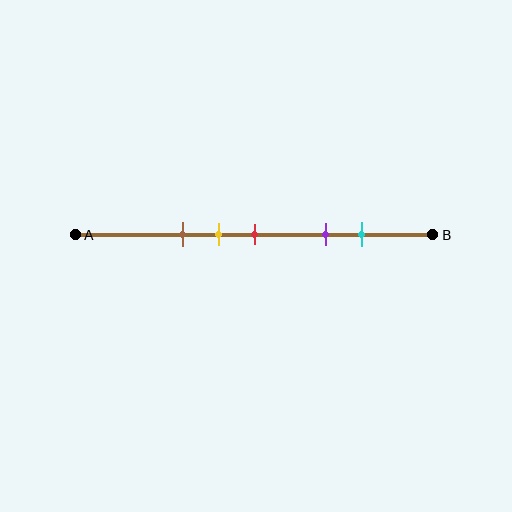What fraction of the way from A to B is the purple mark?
The purple mark is approximately 70% (0.7) of the way from A to B.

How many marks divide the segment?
There are 5 marks dividing the segment.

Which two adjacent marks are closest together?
The yellow and red marks are the closest adjacent pair.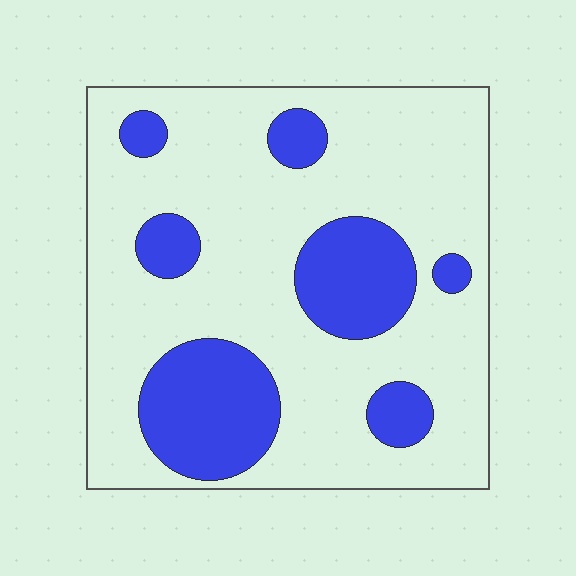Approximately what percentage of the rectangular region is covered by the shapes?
Approximately 25%.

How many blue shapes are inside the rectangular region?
7.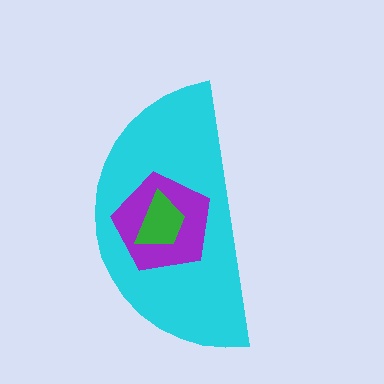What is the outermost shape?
The cyan semicircle.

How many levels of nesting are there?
3.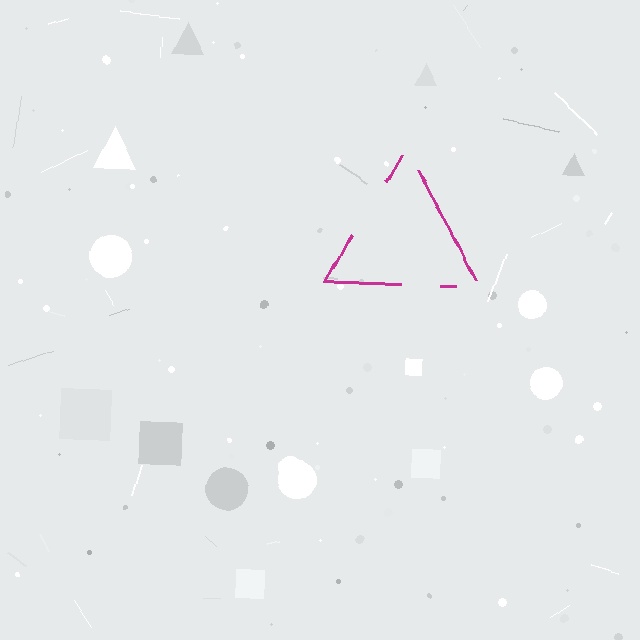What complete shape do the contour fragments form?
The contour fragments form a triangle.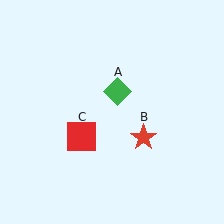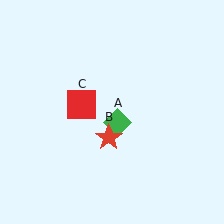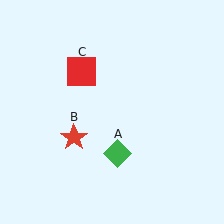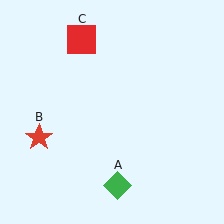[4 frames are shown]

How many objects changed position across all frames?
3 objects changed position: green diamond (object A), red star (object B), red square (object C).